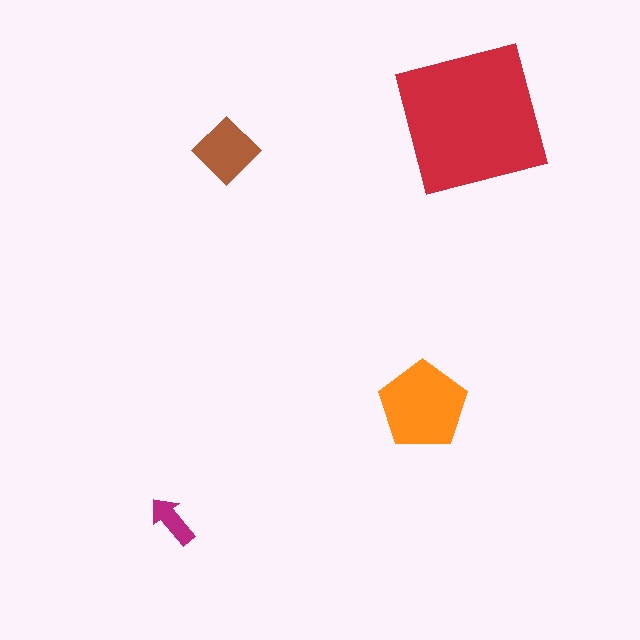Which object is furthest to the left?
The magenta arrow is leftmost.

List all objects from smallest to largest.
The magenta arrow, the brown diamond, the orange pentagon, the red square.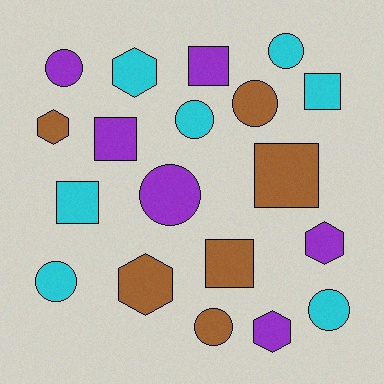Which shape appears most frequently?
Circle, with 8 objects.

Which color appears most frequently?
Cyan, with 7 objects.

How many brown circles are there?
There are 2 brown circles.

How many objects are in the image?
There are 19 objects.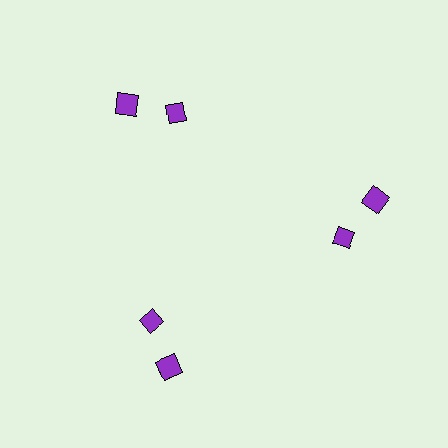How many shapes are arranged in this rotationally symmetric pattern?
There are 6 shapes, arranged in 3 groups of 2.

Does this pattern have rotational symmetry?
Yes, this pattern has 3-fold rotational symmetry. It looks the same after rotating 120 degrees around the center.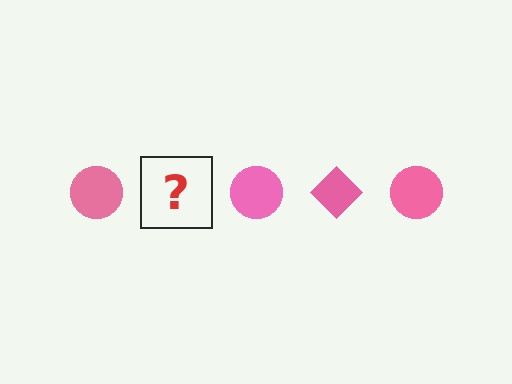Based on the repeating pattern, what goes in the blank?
The blank should be a pink diamond.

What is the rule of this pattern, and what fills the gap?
The rule is that the pattern cycles through circle, diamond shapes in pink. The gap should be filled with a pink diamond.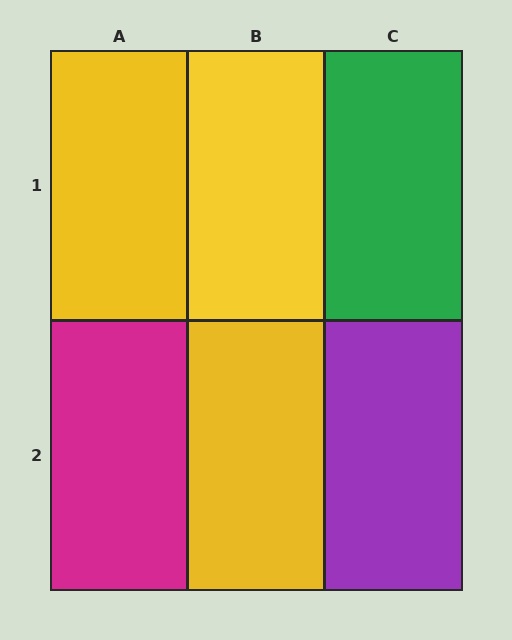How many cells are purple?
1 cell is purple.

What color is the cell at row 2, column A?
Magenta.